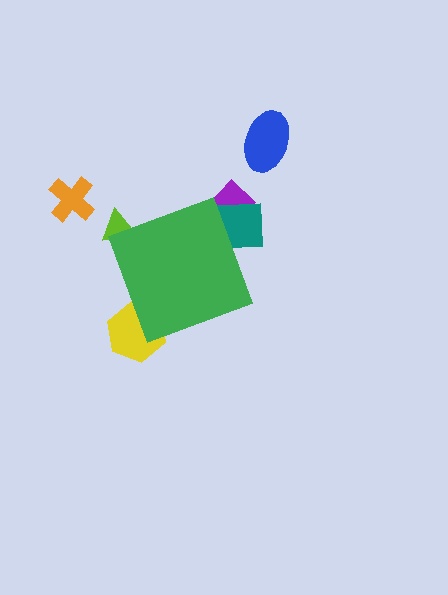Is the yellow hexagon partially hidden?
Yes, the yellow hexagon is partially hidden behind the green diamond.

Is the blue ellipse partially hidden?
No, the blue ellipse is fully visible.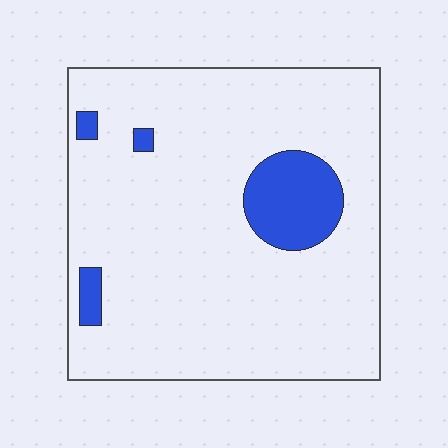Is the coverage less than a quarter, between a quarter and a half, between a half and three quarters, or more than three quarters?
Less than a quarter.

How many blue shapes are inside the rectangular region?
4.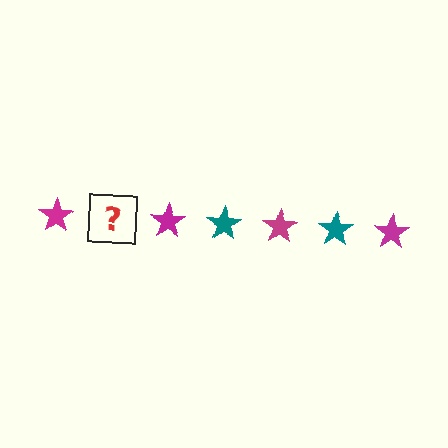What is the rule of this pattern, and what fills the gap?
The rule is that the pattern cycles through magenta, teal stars. The gap should be filled with a teal star.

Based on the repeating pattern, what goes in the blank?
The blank should be a teal star.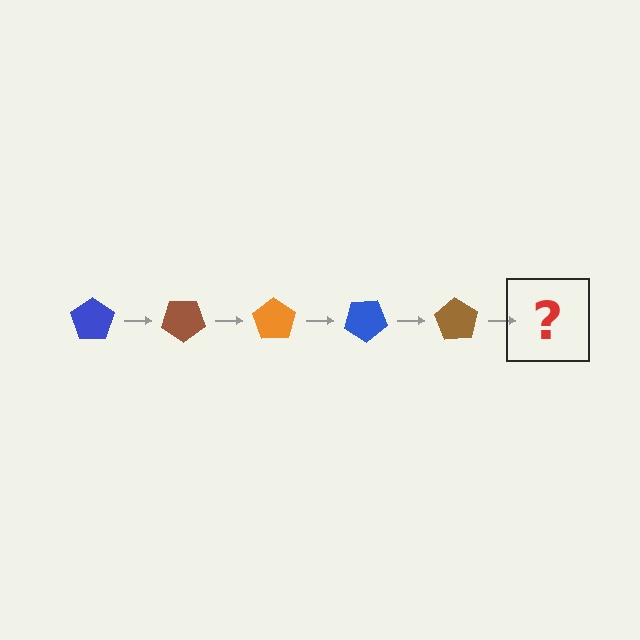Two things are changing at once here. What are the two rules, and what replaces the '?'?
The two rules are that it rotates 35 degrees each step and the color cycles through blue, brown, and orange. The '?' should be an orange pentagon, rotated 175 degrees from the start.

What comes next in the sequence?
The next element should be an orange pentagon, rotated 175 degrees from the start.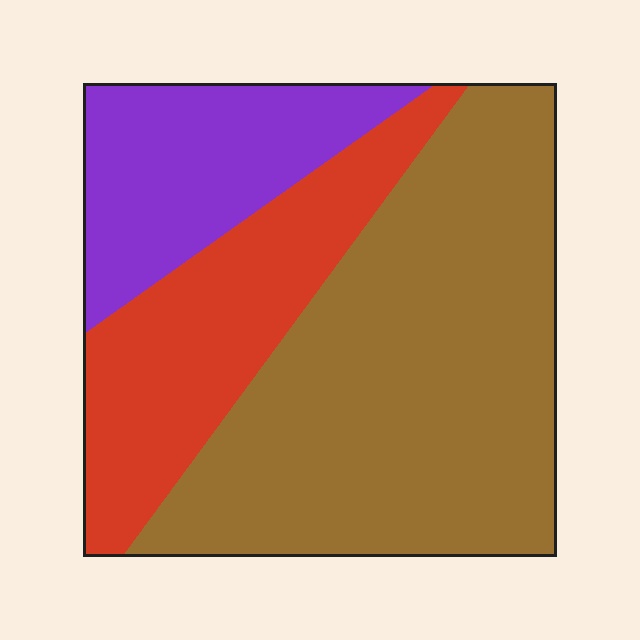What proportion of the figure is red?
Red takes up between a sixth and a third of the figure.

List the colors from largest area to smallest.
From largest to smallest: brown, red, purple.